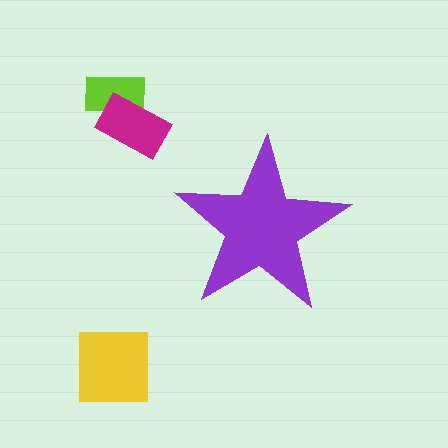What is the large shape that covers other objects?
A purple star.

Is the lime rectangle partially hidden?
No, the lime rectangle is fully visible.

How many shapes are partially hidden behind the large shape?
0 shapes are partially hidden.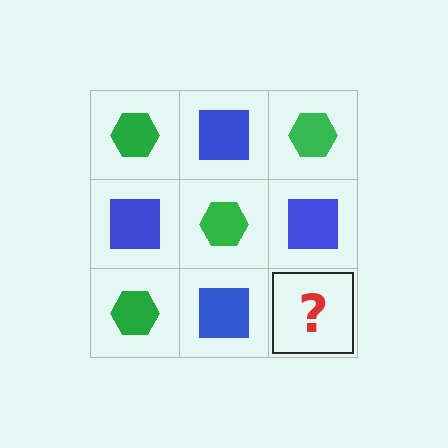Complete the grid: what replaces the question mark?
The question mark should be replaced with a green hexagon.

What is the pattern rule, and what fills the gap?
The rule is that it alternates green hexagon and blue square in a checkerboard pattern. The gap should be filled with a green hexagon.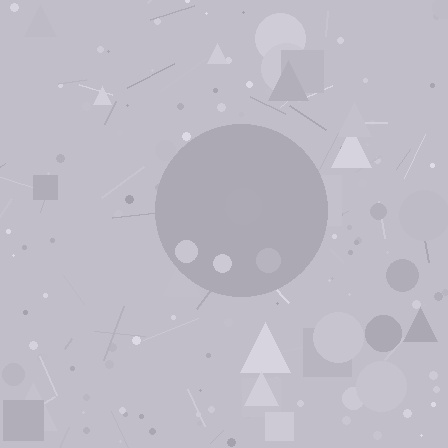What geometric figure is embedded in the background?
A circle is embedded in the background.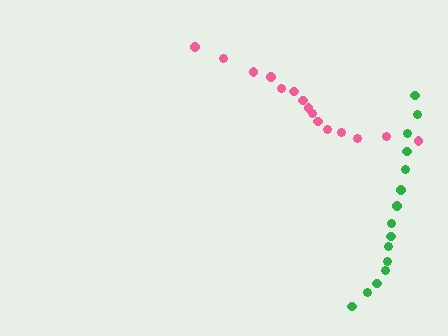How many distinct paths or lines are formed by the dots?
There are 2 distinct paths.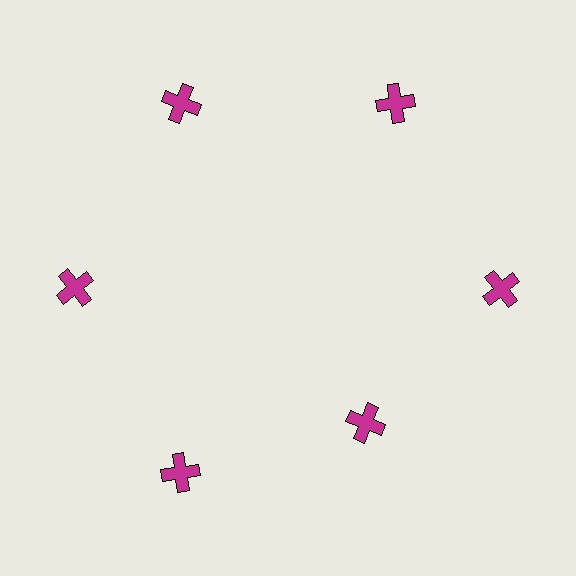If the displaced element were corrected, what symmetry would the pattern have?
It would have 6-fold rotational symmetry — the pattern would map onto itself every 60 degrees.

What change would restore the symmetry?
The symmetry would be restored by moving it outward, back onto the ring so that all 6 crosses sit at equal angles and equal distance from the center.